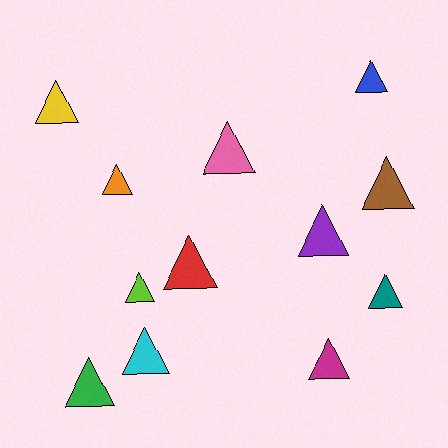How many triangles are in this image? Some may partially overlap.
There are 12 triangles.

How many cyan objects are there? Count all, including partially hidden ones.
There is 1 cyan object.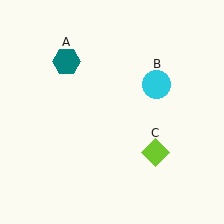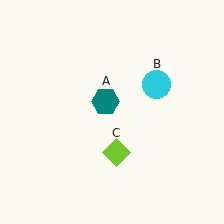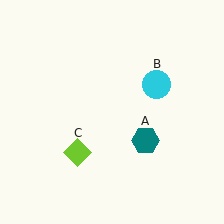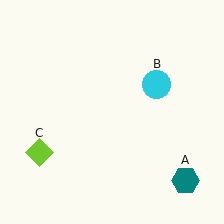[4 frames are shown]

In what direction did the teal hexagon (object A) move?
The teal hexagon (object A) moved down and to the right.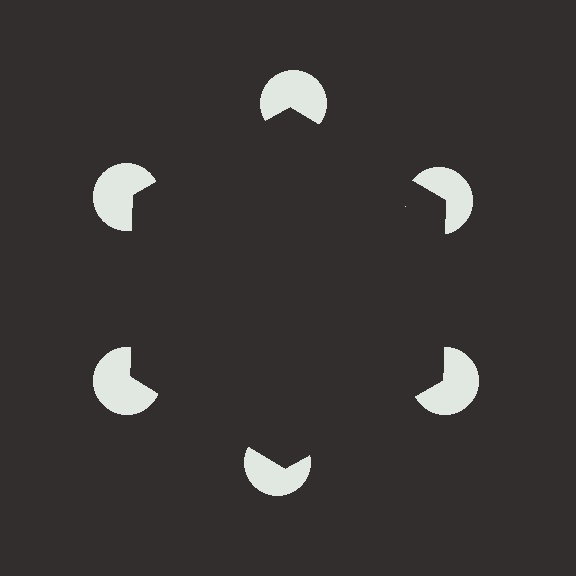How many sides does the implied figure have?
6 sides.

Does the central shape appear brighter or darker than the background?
It typically appears slightly darker than the background, even though no actual brightness change is drawn.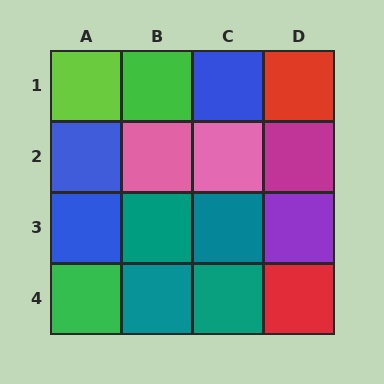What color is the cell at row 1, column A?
Lime.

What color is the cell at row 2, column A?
Blue.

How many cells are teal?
4 cells are teal.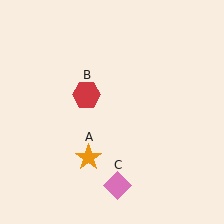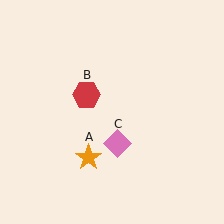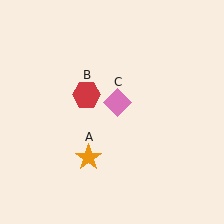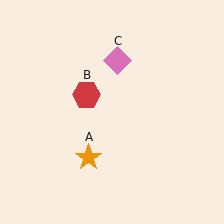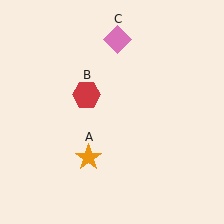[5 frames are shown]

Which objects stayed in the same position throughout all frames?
Orange star (object A) and red hexagon (object B) remained stationary.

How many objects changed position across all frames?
1 object changed position: pink diamond (object C).